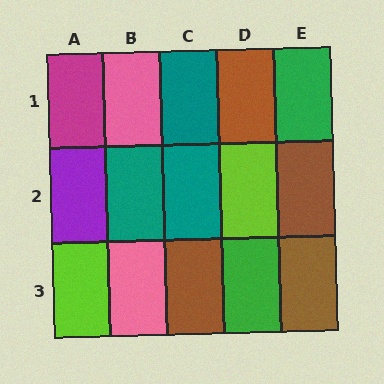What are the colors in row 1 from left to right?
Magenta, pink, teal, brown, green.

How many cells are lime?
2 cells are lime.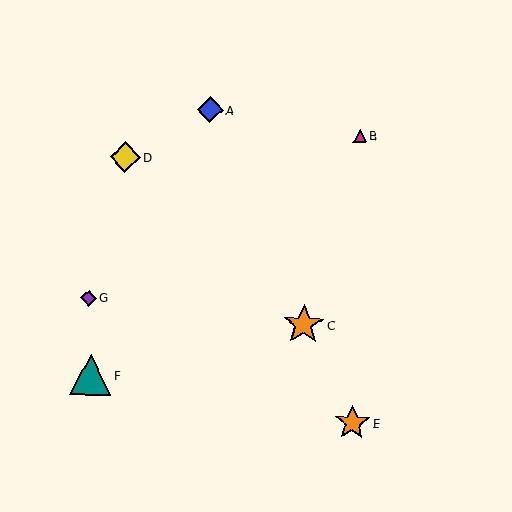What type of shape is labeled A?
Shape A is a blue diamond.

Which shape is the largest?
The teal triangle (labeled F) is the largest.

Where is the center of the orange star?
The center of the orange star is at (352, 423).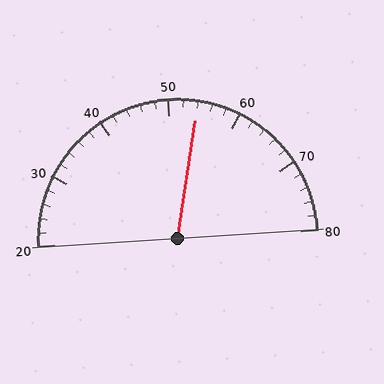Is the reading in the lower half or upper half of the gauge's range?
The reading is in the upper half of the range (20 to 80).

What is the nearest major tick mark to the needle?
The nearest major tick mark is 50.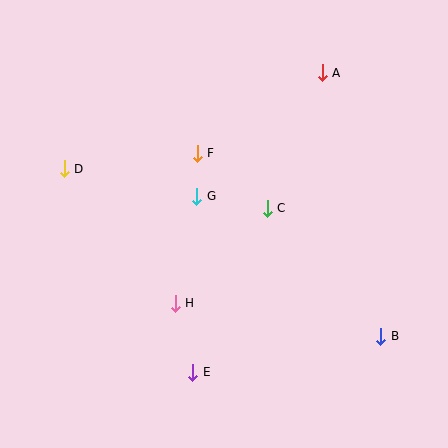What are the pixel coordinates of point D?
Point D is at (64, 169).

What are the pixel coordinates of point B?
Point B is at (381, 336).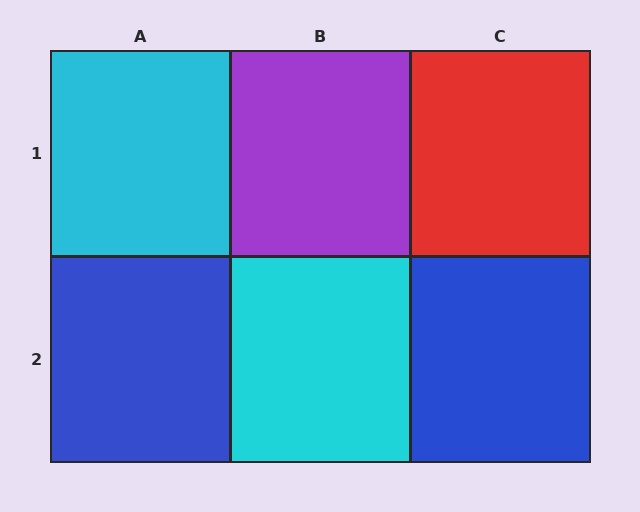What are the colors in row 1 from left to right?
Cyan, purple, red.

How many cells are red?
1 cell is red.